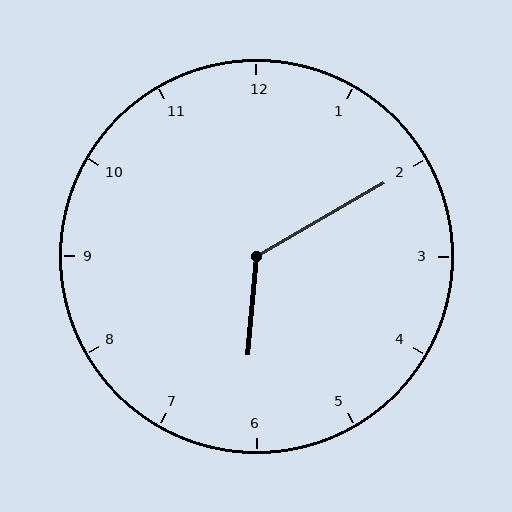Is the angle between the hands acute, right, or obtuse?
It is obtuse.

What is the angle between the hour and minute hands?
Approximately 125 degrees.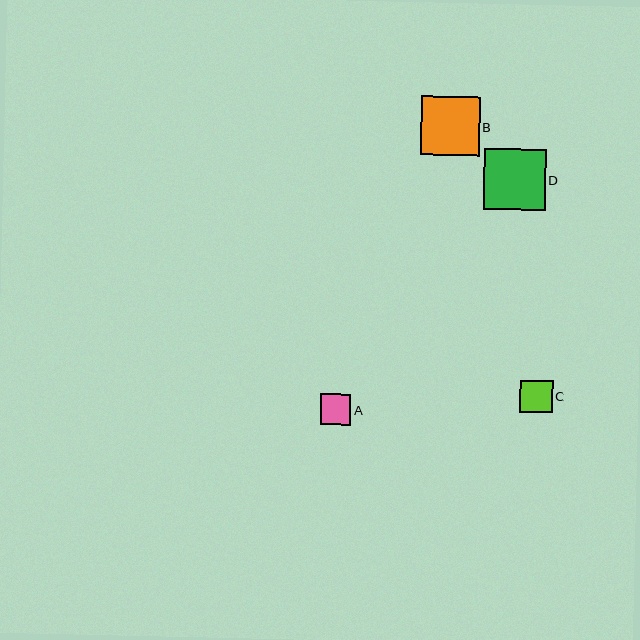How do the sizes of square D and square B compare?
Square D and square B are approximately the same size.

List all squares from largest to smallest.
From largest to smallest: D, B, C, A.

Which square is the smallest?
Square A is the smallest with a size of approximately 30 pixels.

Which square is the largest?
Square D is the largest with a size of approximately 62 pixels.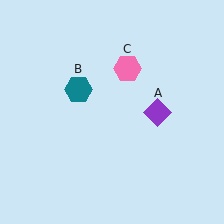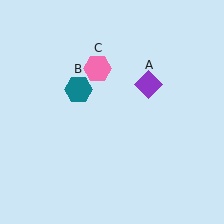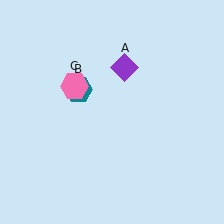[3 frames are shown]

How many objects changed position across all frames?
2 objects changed position: purple diamond (object A), pink hexagon (object C).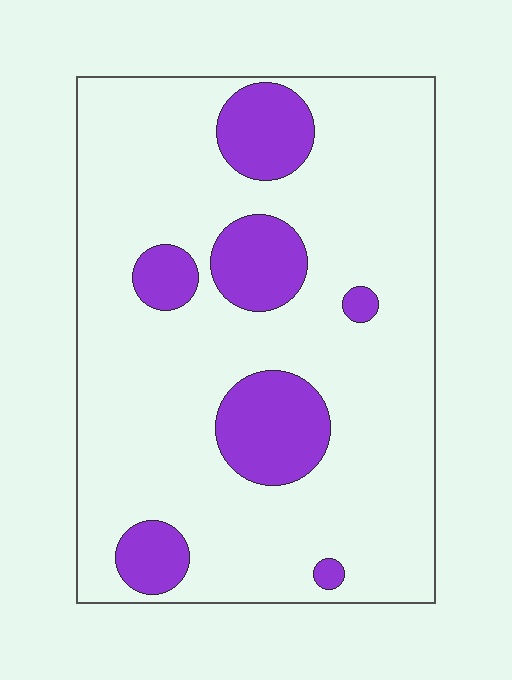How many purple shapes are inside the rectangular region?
7.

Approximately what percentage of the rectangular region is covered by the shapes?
Approximately 20%.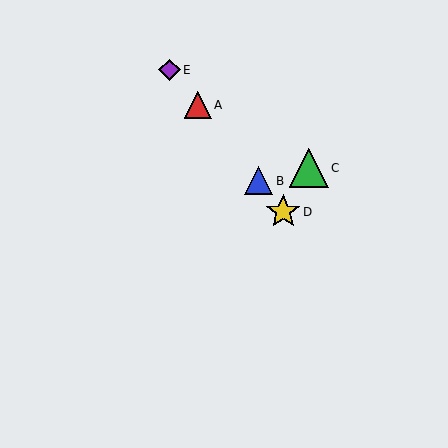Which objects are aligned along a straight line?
Objects A, B, D, E are aligned along a straight line.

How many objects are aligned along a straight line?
4 objects (A, B, D, E) are aligned along a straight line.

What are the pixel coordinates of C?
Object C is at (309, 168).